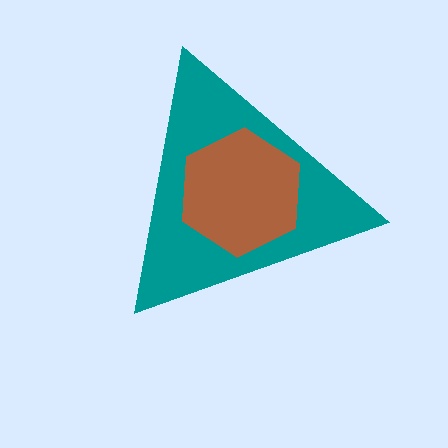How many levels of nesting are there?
2.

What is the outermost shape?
The teal triangle.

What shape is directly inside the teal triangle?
The brown hexagon.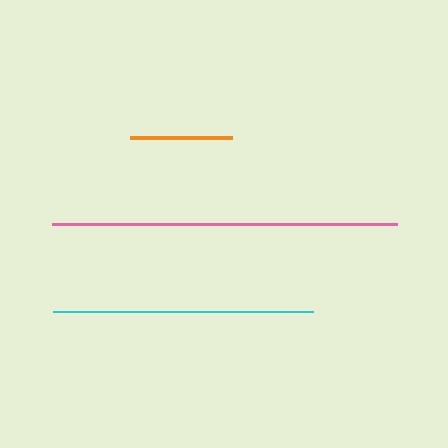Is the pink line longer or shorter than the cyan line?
The pink line is longer than the cyan line.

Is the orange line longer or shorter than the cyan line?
The cyan line is longer than the orange line.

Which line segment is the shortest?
The orange line is the shortest at approximately 102 pixels.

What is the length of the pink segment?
The pink segment is approximately 344 pixels long.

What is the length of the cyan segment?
The cyan segment is approximately 261 pixels long.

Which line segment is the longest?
The pink line is the longest at approximately 344 pixels.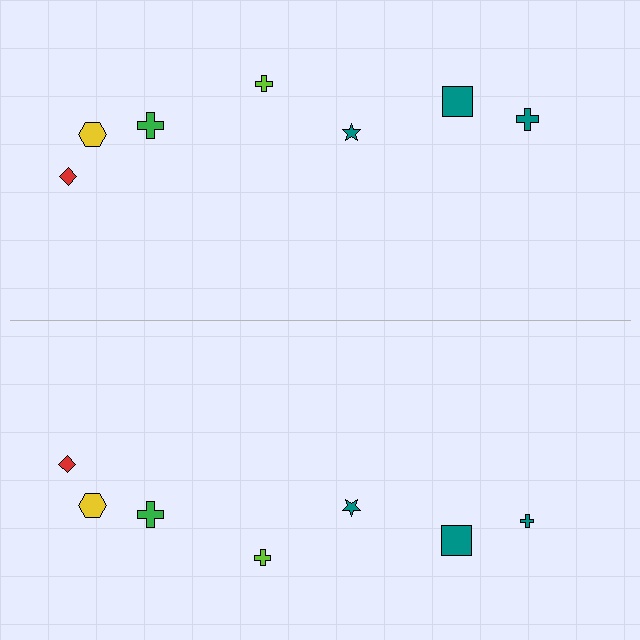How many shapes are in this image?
There are 14 shapes in this image.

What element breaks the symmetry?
The teal cross on the bottom side has a different size than its mirror counterpart.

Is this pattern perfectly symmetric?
No, the pattern is not perfectly symmetric. The teal cross on the bottom side has a different size than its mirror counterpart.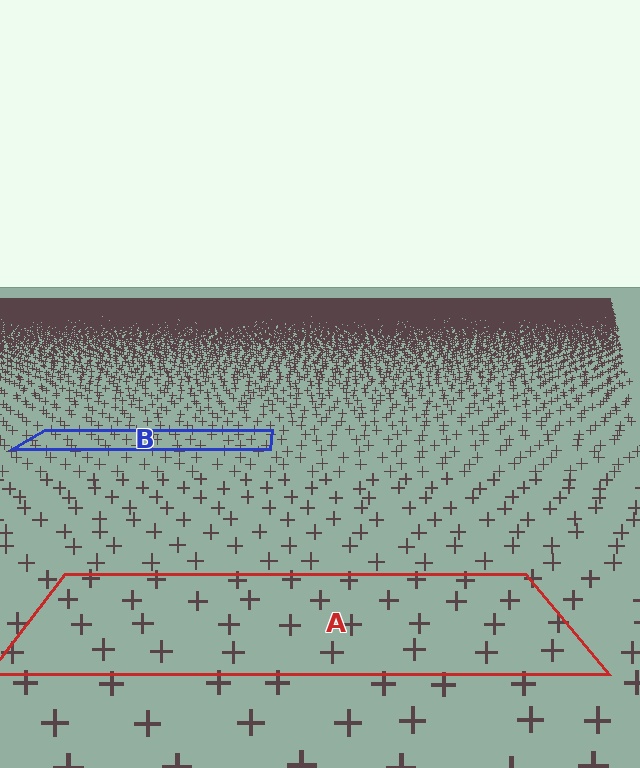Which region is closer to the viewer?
Region A is closer. The texture elements there are larger and more spread out.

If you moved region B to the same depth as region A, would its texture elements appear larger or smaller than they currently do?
They would appear larger. At a closer depth, the same texture elements are projected at a bigger on-screen size.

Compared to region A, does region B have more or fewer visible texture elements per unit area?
Region B has more texture elements per unit area — they are packed more densely because it is farther away.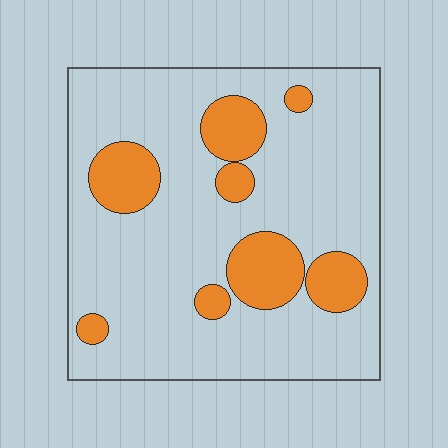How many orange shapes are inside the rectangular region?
8.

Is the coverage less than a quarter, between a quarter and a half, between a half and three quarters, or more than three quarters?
Less than a quarter.